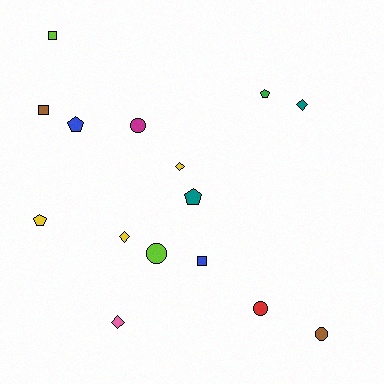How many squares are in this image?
There are 3 squares.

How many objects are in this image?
There are 15 objects.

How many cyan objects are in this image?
There are no cyan objects.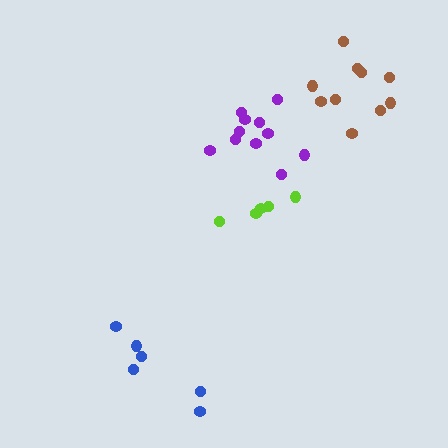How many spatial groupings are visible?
There are 4 spatial groupings.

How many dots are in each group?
Group 1: 5 dots, Group 2: 10 dots, Group 3: 11 dots, Group 4: 6 dots (32 total).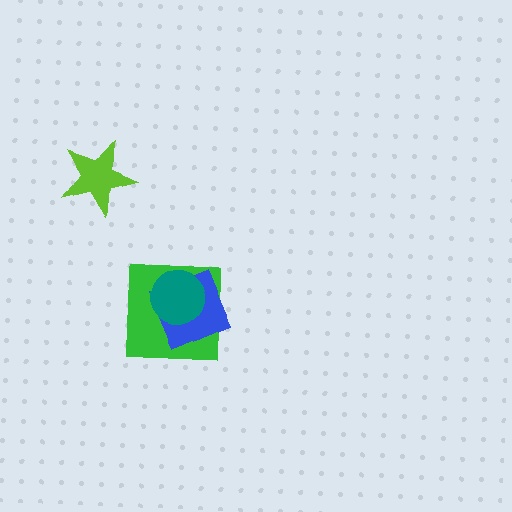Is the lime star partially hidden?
No, no other shape covers it.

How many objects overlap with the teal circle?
2 objects overlap with the teal circle.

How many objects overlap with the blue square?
2 objects overlap with the blue square.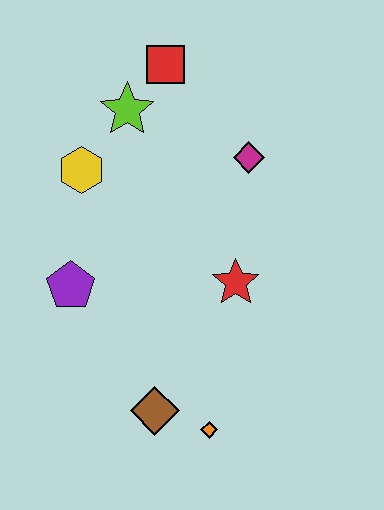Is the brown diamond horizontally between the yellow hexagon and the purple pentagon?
No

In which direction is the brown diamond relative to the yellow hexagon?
The brown diamond is below the yellow hexagon.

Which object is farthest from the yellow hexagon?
The orange diamond is farthest from the yellow hexagon.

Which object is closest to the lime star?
The red square is closest to the lime star.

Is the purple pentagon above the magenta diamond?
No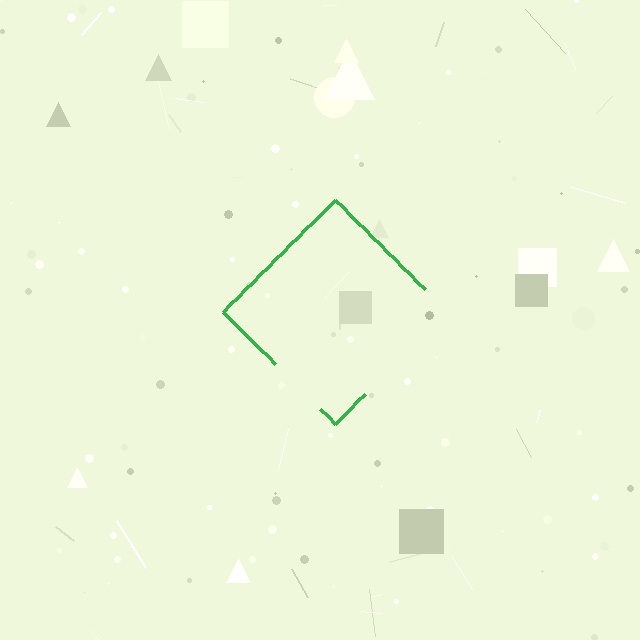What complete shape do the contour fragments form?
The contour fragments form a diamond.